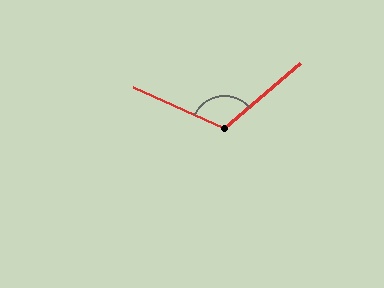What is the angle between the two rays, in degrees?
Approximately 115 degrees.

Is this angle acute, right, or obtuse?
It is obtuse.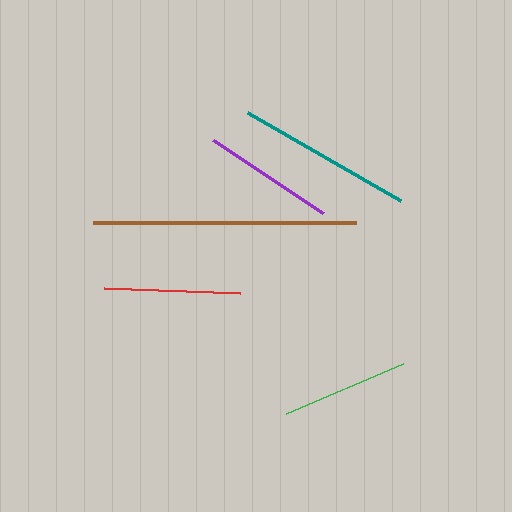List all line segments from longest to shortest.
From longest to shortest: brown, teal, red, purple, green.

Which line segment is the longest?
The brown line is the longest at approximately 263 pixels.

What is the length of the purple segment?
The purple segment is approximately 132 pixels long.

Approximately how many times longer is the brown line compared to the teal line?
The brown line is approximately 1.5 times the length of the teal line.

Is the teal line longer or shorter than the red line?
The teal line is longer than the red line.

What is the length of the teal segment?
The teal segment is approximately 177 pixels long.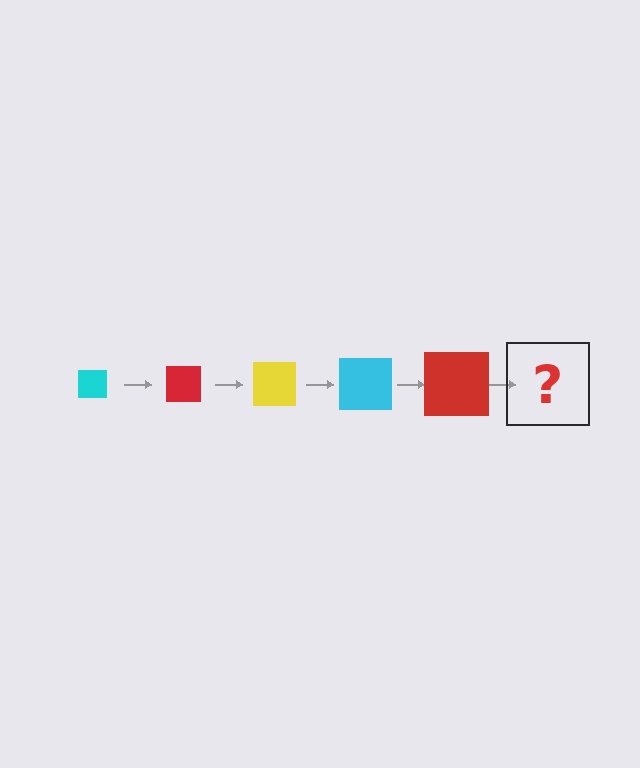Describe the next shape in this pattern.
It should be a yellow square, larger than the previous one.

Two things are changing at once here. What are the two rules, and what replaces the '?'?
The two rules are that the square grows larger each step and the color cycles through cyan, red, and yellow. The '?' should be a yellow square, larger than the previous one.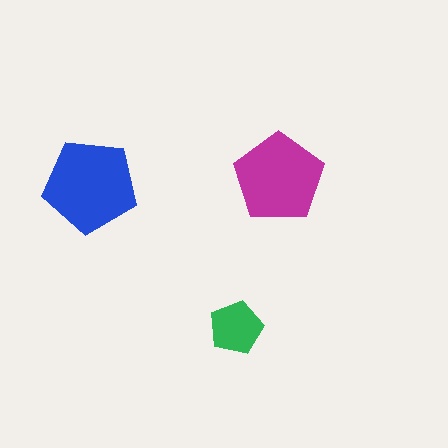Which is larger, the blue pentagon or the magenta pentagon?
The blue one.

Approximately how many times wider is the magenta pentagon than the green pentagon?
About 1.5 times wider.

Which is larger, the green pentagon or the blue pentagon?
The blue one.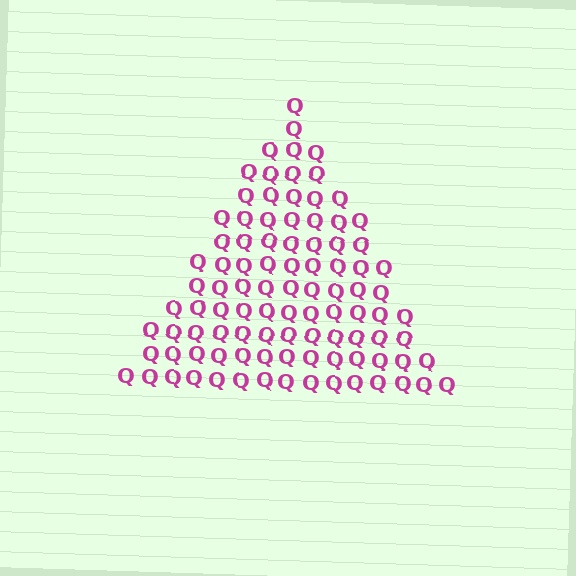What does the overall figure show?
The overall figure shows a triangle.